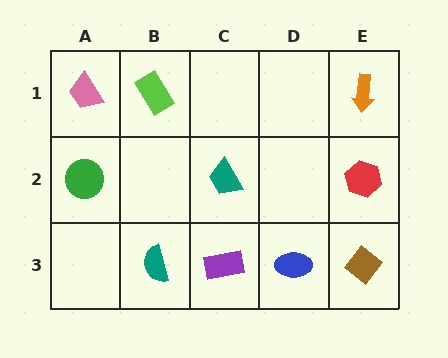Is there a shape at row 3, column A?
No, that cell is empty.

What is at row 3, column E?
A brown diamond.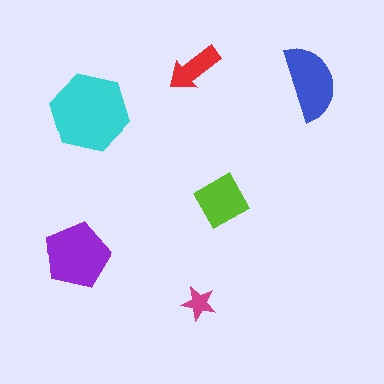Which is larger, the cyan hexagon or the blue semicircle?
The cyan hexagon.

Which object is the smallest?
The magenta star.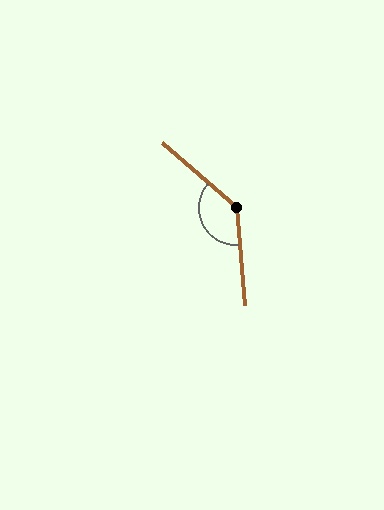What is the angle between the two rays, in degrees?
Approximately 136 degrees.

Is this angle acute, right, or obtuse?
It is obtuse.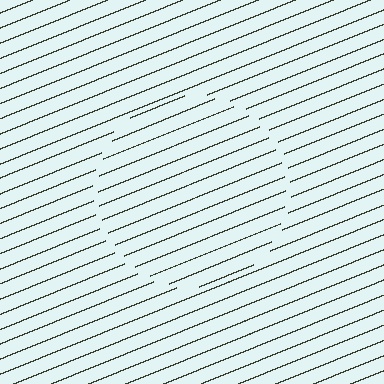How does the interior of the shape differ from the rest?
The interior of the shape contains the same grating, shifted by half a period — the contour is defined by the phase discontinuity where line-ends from the inner and outer gratings abut.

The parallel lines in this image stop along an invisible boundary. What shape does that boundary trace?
An illusory circle. The interior of the shape contains the same grating, shifted by half a period — the contour is defined by the phase discontinuity where line-ends from the inner and outer gratings abut.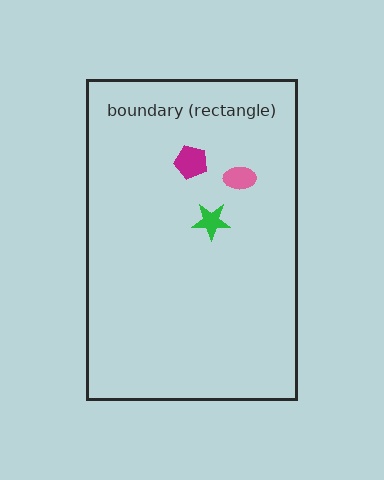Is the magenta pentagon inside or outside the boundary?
Inside.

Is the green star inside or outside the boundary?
Inside.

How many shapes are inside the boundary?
3 inside, 0 outside.